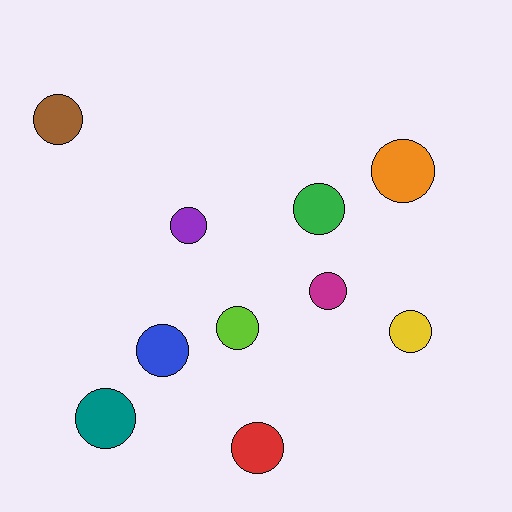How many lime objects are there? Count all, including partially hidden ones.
There is 1 lime object.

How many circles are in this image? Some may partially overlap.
There are 10 circles.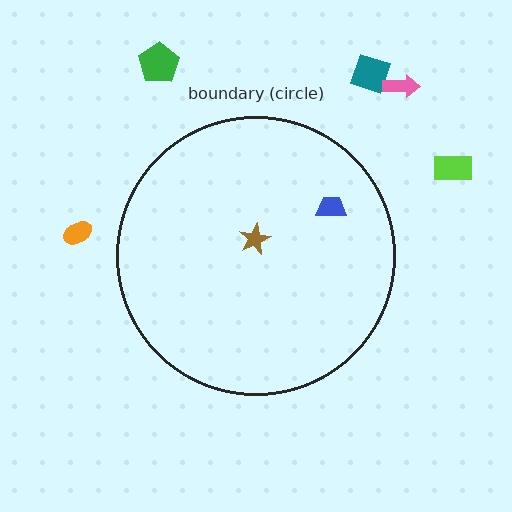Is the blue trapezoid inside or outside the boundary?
Inside.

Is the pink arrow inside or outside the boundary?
Outside.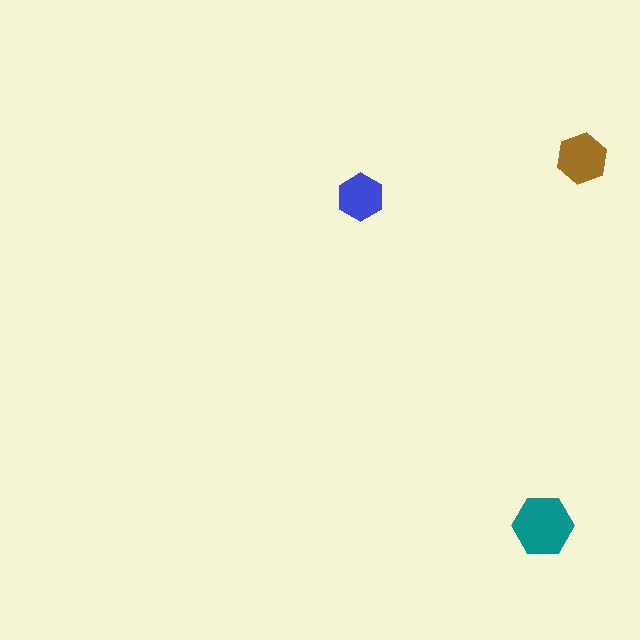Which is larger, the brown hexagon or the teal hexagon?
The teal one.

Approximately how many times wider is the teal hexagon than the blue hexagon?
About 1.5 times wider.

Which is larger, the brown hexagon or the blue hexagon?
The brown one.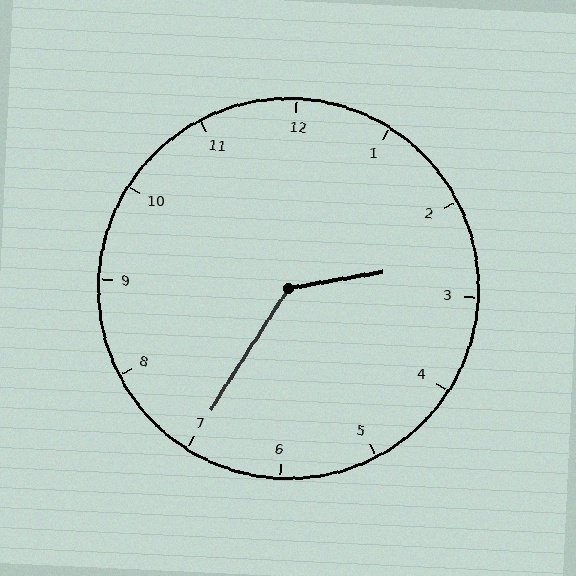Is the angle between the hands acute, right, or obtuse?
It is obtuse.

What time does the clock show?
2:35.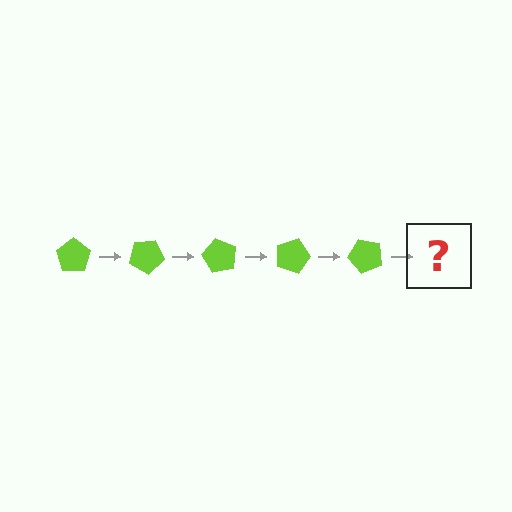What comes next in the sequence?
The next element should be a lime pentagon rotated 150 degrees.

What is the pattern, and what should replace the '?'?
The pattern is that the pentagon rotates 30 degrees each step. The '?' should be a lime pentagon rotated 150 degrees.